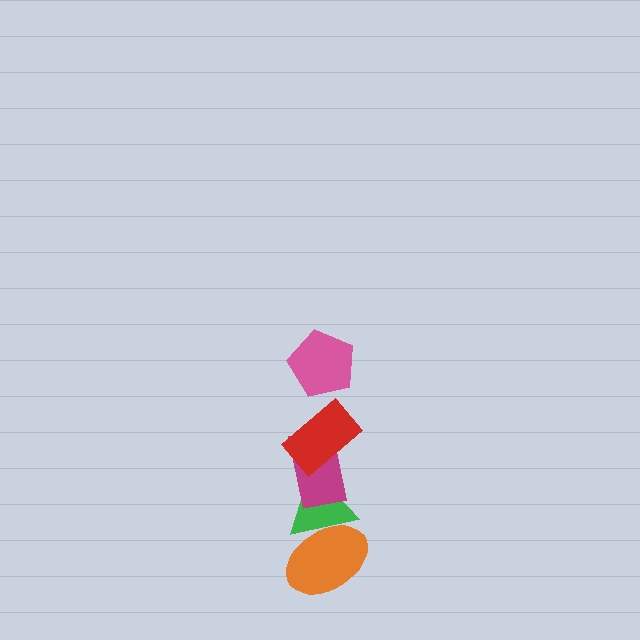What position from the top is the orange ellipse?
The orange ellipse is 5th from the top.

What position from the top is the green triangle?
The green triangle is 4th from the top.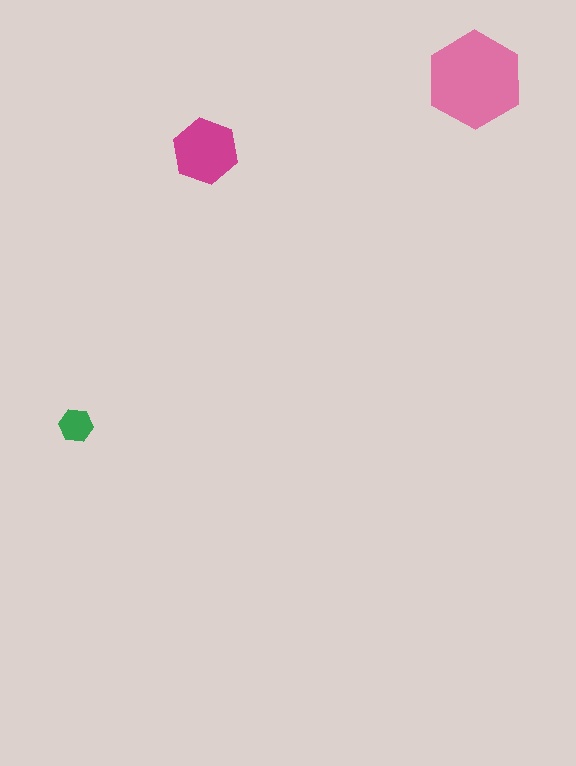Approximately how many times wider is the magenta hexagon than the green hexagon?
About 2 times wider.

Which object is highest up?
The pink hexagon is topmost.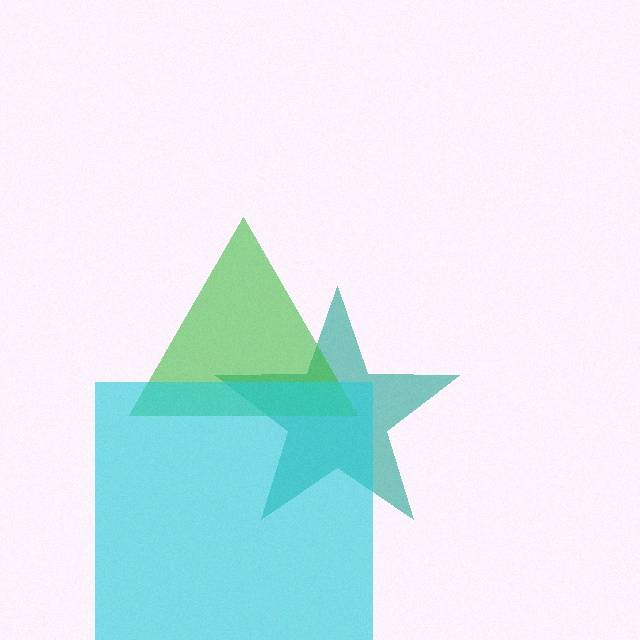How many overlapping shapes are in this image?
There are 3 overlapping shapes in the image.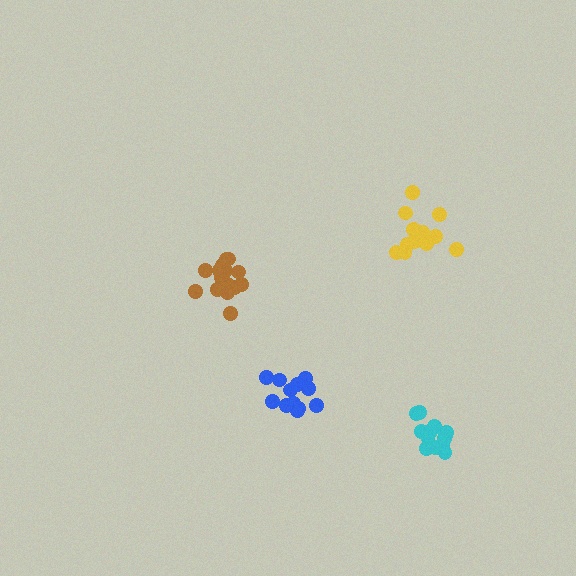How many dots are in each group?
Group 1: 14 dots, Group 2: 14 dots, Group 3: 12 dots, Group 4: 17 dots (57 total).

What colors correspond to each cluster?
The clusters are colored: yellow, cyan, blue, brown.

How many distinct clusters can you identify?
There are 4 distinct clusters.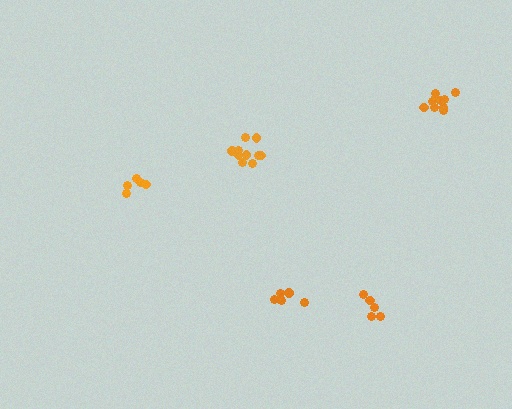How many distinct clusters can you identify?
There are 5 distinct clusters.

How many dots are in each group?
Group 1: 10 dots, Group 2: 5 dots, Group 3: 5 dots, Group 4: 10 dots, Group 5: 5 dots (35 total).